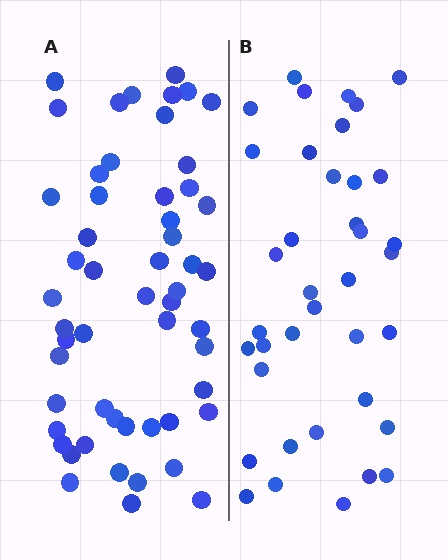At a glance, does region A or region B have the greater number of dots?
Region A (the left region) has more dots.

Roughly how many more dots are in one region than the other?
Region A has approximately 15 more dots than region B.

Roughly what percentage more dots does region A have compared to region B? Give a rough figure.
About 40% more.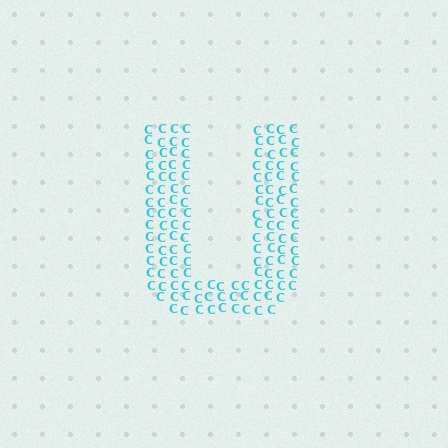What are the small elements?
The small elements are letter C's.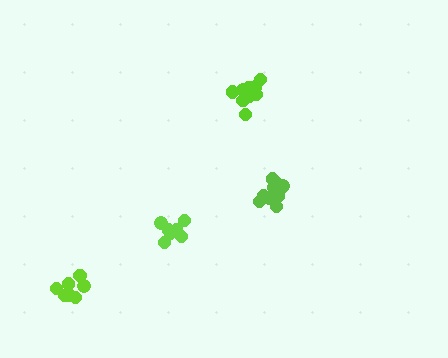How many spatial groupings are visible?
There are 4 spatial groupings.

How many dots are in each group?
Group 1: 7 dots, Group 2: 11 dots, Group 3: 7 dots, Group 4: 11 dots (36 total).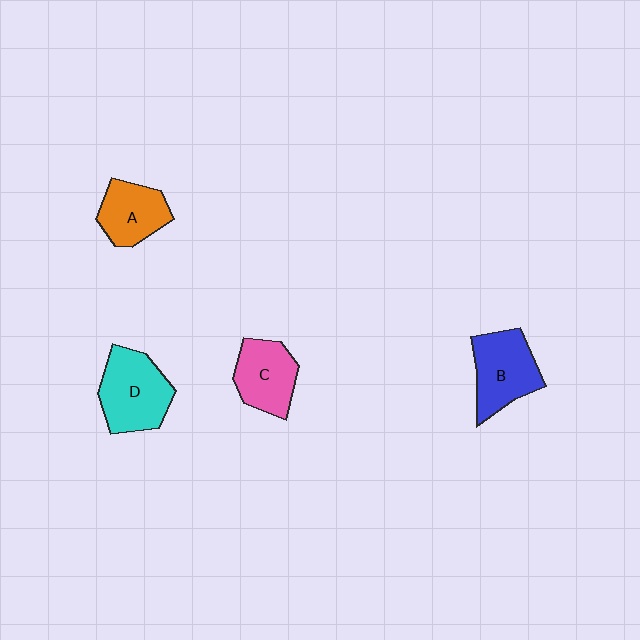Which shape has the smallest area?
Shape A (orange).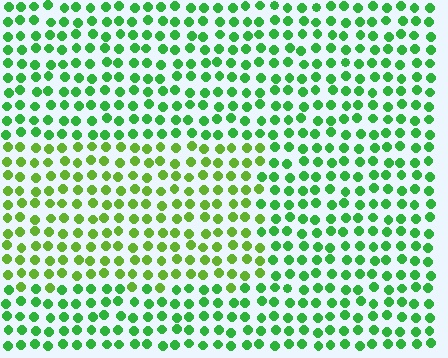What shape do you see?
I see a rectangle.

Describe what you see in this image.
The image is filled with small green elements in a uniform arrangement. A rectangle-shaped region is visible where the elements are tinted to a slightly different hue, forming a subtle color boundary.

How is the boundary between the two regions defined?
The boundary is defined purely by a slight shift in hue (about 30 degrees). Spacing, size, and orientation are identical on both sides.